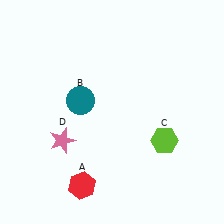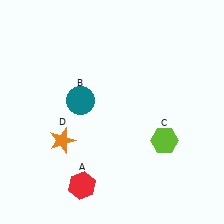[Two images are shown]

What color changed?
The star (D) changed from pink in Image 1 to orange in Image 2.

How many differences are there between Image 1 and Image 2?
There is 1 difference between the two images.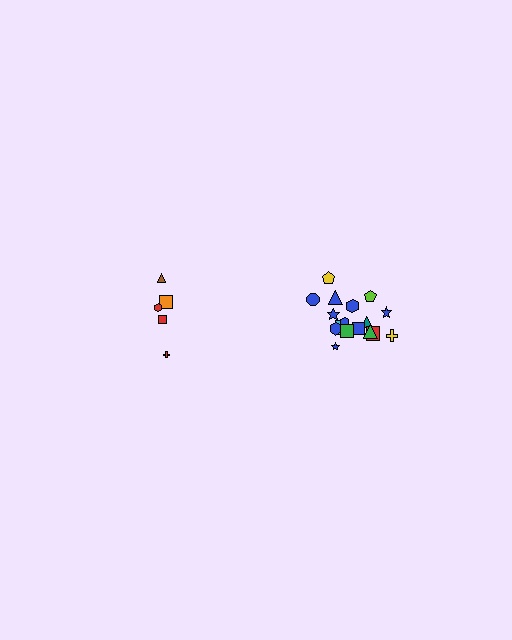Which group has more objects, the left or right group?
The right group.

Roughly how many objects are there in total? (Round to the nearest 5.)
Roughly 25 objects in total.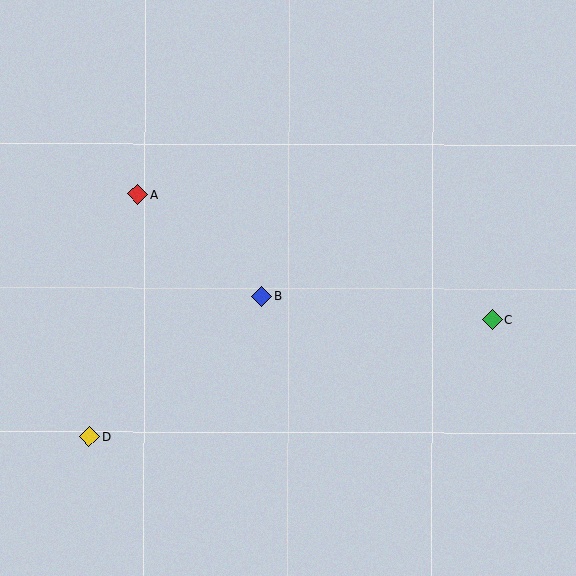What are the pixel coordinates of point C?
Point C is at (492, 319).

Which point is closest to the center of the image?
Point B at (262, 296) is closest to the center.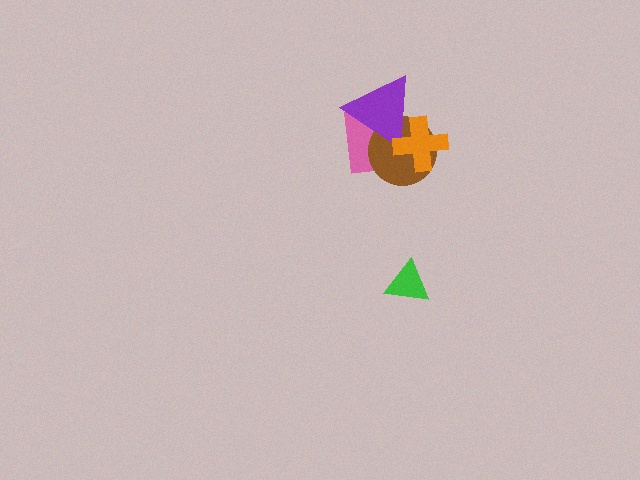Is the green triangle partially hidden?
No, no other shape covers it.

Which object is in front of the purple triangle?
The orange cross is in front of the purple triangle.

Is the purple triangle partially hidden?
Yes, it is partially covered by another shape.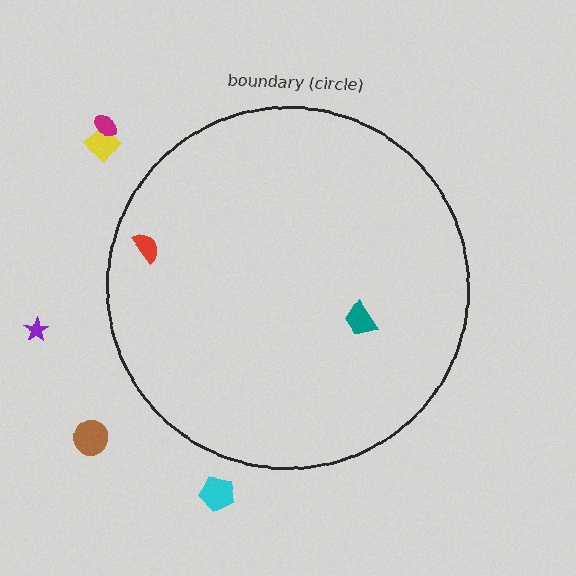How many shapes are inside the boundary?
2 inside, 5 outside.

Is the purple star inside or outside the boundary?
Outside.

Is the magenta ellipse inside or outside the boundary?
Outside.